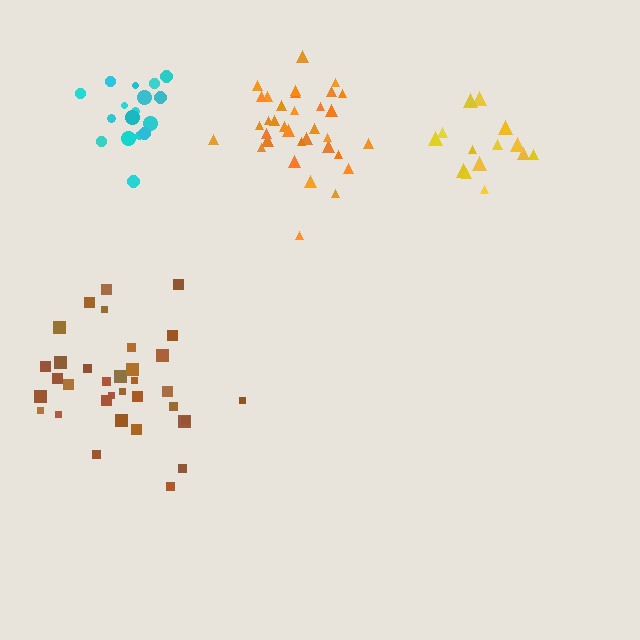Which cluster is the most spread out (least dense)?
Brown.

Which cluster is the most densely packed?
Orange.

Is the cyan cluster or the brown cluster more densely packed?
Cyan.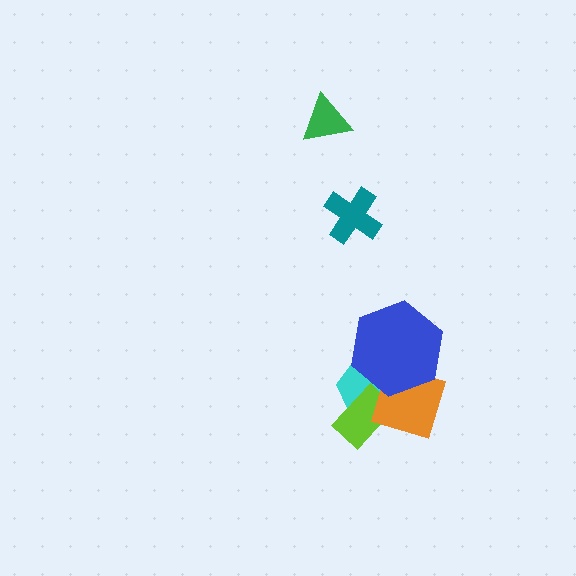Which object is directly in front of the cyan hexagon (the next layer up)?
The lime rectangle is directly in front of the cyan hexagon.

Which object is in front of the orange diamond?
The blue hexagon is in front of the orange diamond.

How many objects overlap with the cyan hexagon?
3 objects overlap with the cyan hexagon.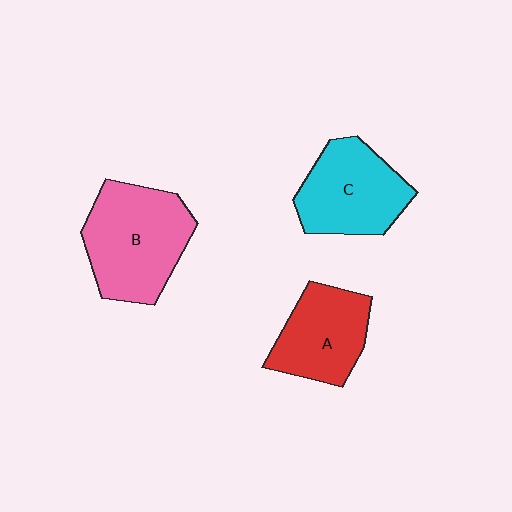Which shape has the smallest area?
Shape A (red).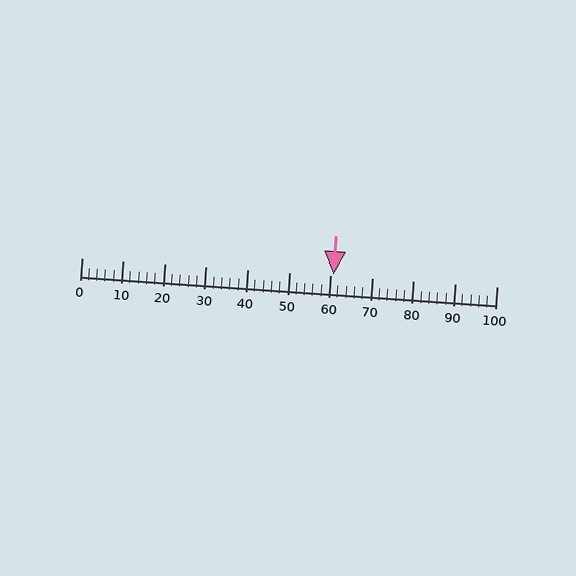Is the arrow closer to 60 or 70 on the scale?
The arrow is closer to 60.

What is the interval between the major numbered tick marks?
The major tick marks are spaced 10 units apart.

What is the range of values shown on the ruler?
The ruler shows values from 0 to 100.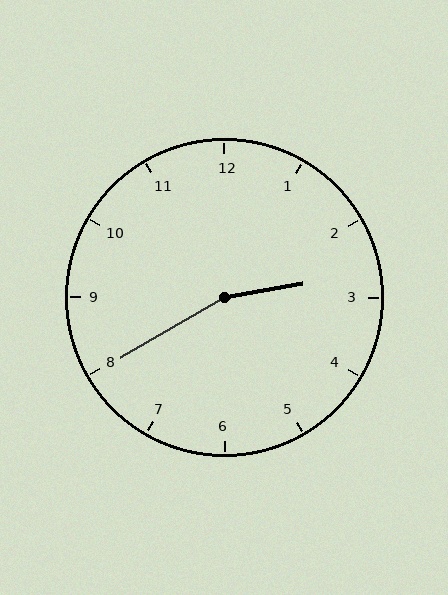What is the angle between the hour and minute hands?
Approximately 160 degrees.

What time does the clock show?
2:40.